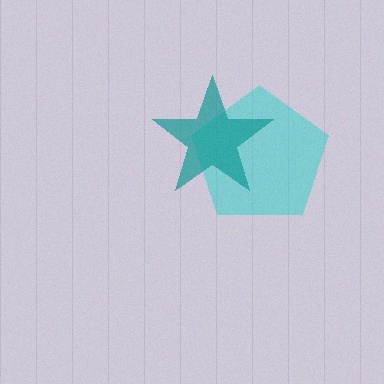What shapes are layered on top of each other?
The layered shapes are: a cyan pentagon, a teal star.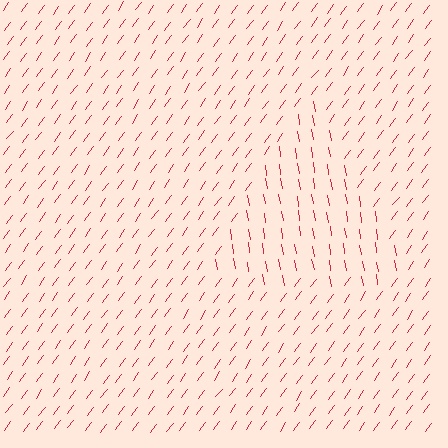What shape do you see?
I see a triangle.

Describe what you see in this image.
The image is filled with small red line segments. A triangle region in the image has lines oriented differently from the surrounding lines, creating a visible texture boundary.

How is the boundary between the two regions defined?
The boundary is defined purely by a change in line orientation (approximately 45 degrees difference). All lines are the same color and thickness.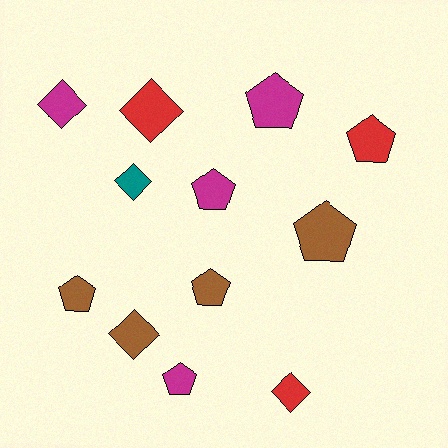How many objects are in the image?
There are 12 objects.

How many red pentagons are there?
There is 1 red pentagon.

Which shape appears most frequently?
Pentagon, with 7 objects.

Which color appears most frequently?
Magenta, with 4 objects.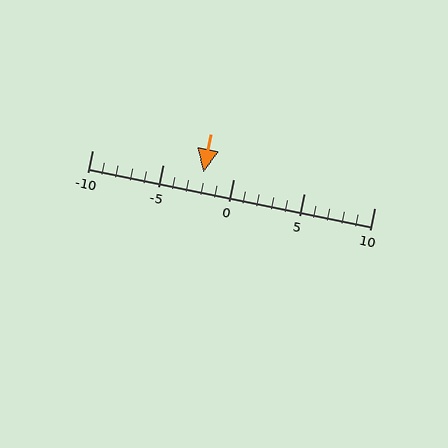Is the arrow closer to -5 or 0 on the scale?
The arrow is closer to 0.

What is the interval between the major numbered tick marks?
The major tick marks are spaced 5 units apart.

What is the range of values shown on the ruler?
The ruler shows values from -10 to 10.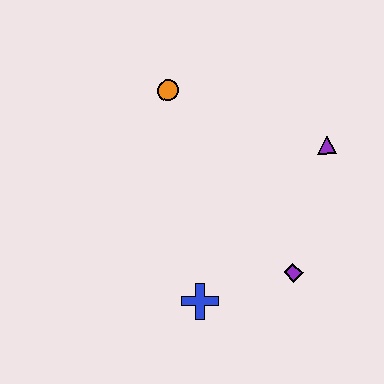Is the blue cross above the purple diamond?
No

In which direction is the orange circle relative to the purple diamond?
The orange circle is above the purple diamond.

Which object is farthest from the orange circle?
The purple diamond is farthest from the orange circle.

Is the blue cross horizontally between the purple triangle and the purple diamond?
No